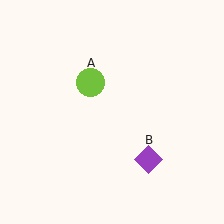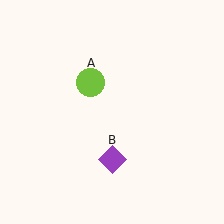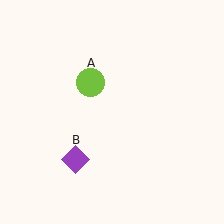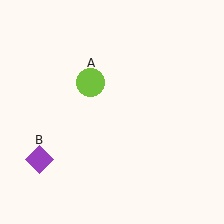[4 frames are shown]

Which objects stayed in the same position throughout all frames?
Lime circle (object A) remained stationary.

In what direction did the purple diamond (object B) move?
The purple diamond (object B) moved left.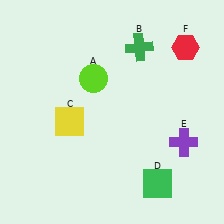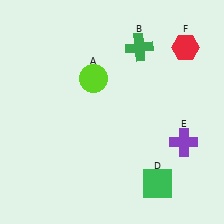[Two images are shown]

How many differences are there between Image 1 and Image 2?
There is 1 difference between the two images.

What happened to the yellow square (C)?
The yellow square (C) was removed in Image 2. It was in the bottom-left area of Image 1.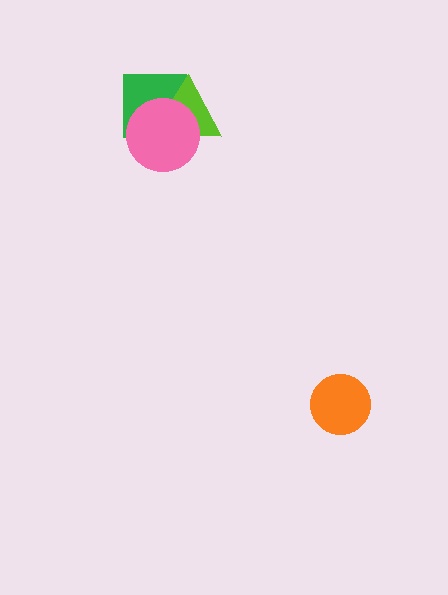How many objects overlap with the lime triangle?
2 objects overlap with the lime triangle.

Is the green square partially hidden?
Yes, it is partially covered by another shape.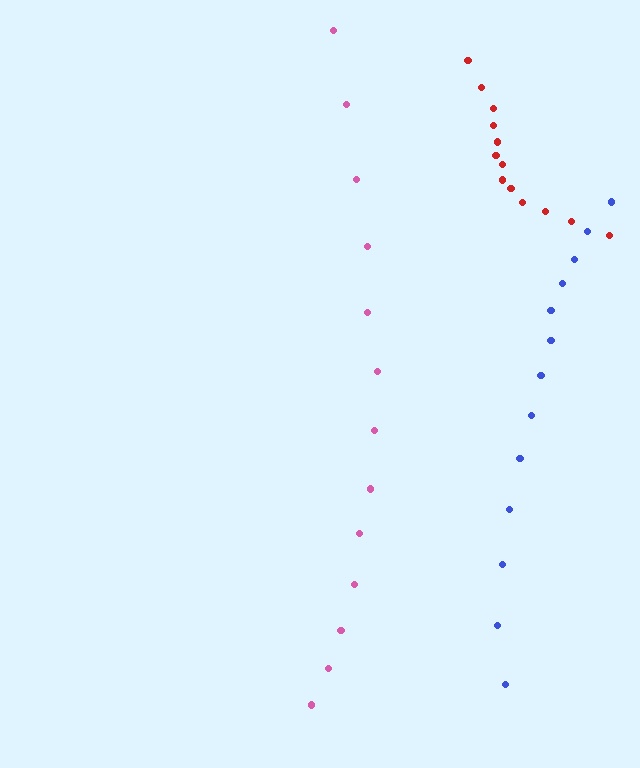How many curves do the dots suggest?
There are 3 distinct paths.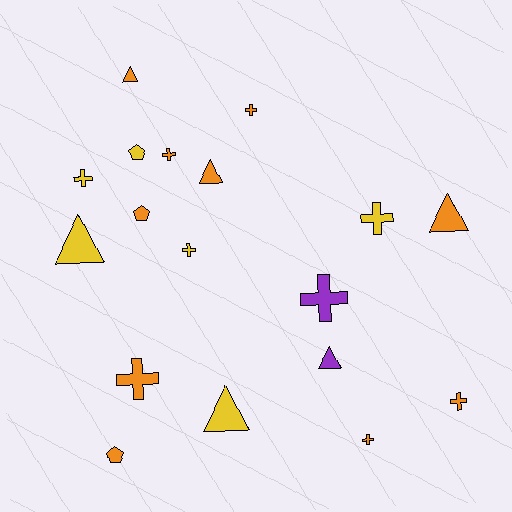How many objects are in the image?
There are 18 objects.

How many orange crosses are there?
There are 5 orange crosses.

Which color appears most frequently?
Orange, with 10 objects.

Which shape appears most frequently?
Cross, with 9 objects.